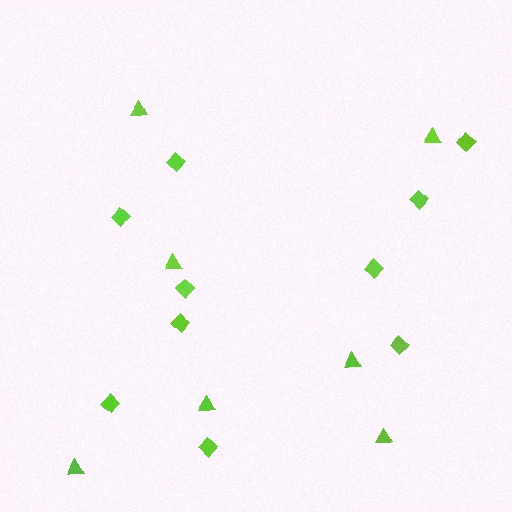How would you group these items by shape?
There are 2 groups: one group of triangles (7) and one group of diamonds (10).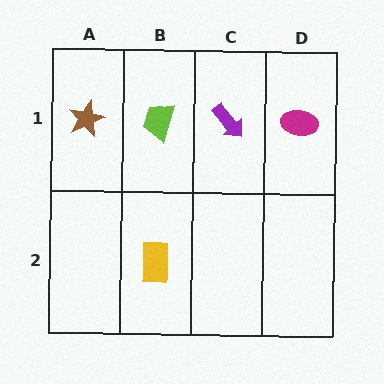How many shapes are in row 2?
1 shape.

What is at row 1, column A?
A brown star.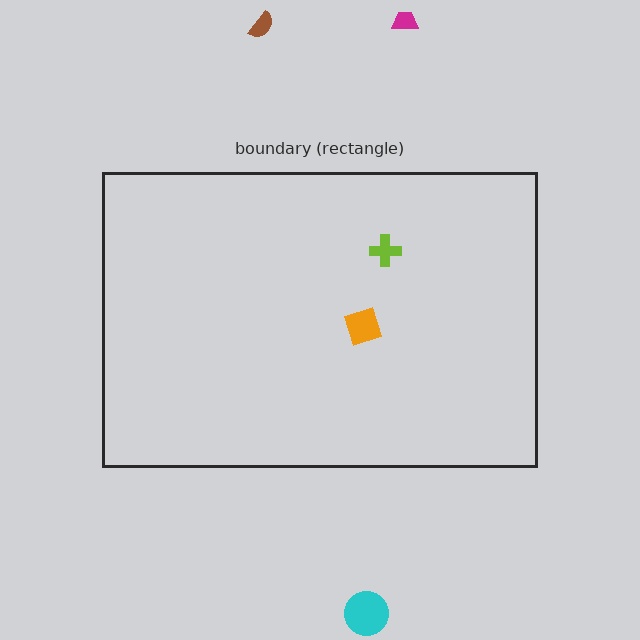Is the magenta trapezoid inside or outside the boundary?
Outside.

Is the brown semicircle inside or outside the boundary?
Outside.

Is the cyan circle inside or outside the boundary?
Outside.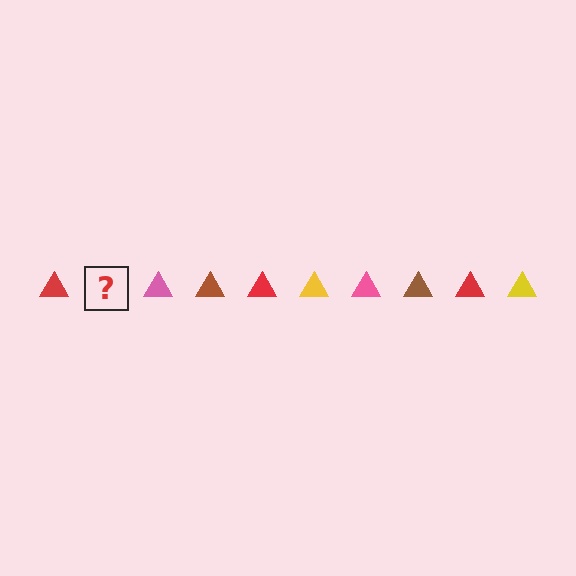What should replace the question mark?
The question mark should be replaced with a yellow triangle.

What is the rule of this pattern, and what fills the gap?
The rule is that the pattern cycles through red, yellow, pink, brown triangles. The gap should be filled with a yellow triangle.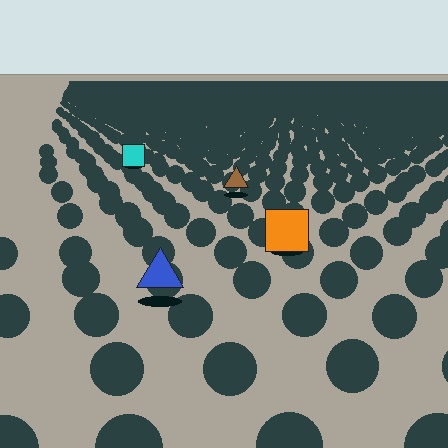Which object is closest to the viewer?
The blue triangle is closest. The texture marks near it are larger and more spread out.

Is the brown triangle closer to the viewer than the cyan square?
Yes. The brown triangle is closer — you can tell from the texture gradient: the ground texture is coarser near it.